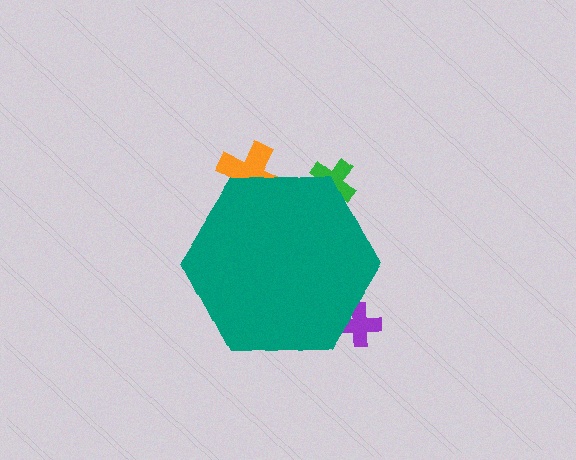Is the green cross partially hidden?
Yes, the green cross is partially hidden behind the teal hexagon.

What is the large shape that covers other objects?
A teal hexagon.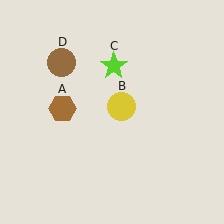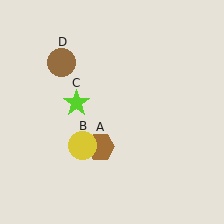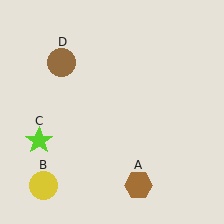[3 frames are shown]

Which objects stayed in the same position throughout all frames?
Brown circle (object D) remained stationary.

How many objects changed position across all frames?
3 objects changed position: brown hexagon (object A), yellow circle (object B), lime star (object C).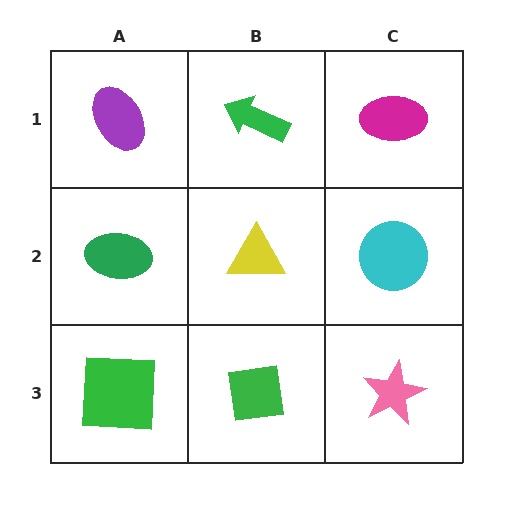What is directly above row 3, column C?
A cyan circle.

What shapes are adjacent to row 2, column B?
A green arrow (row 1, column B), a green square (row 3, column B), a green ellipse (row 2, column A), a cyan circle (row 2, column C).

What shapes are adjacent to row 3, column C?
A cyan circle (row 2, column C), a green square (row 3, column B).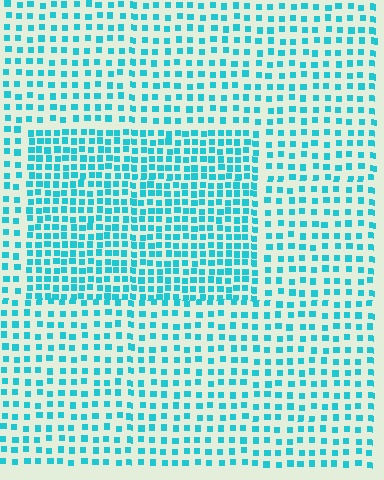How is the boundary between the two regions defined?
The boundary is defined by a change in element density (approximately 1.8x ratio). All elements are the same color, size, and shape.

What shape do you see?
I see a rectangle.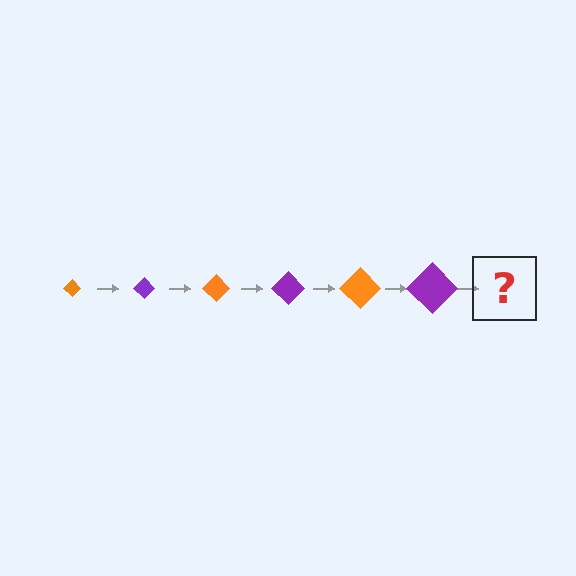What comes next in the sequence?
The next element should be an orange diamond, larger than the previous one.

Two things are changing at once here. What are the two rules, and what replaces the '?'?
The two rules are that the diamond grows larger each step and the color cycles through orange and purple. The '?' should be an orange diamond, larger than the previous one.